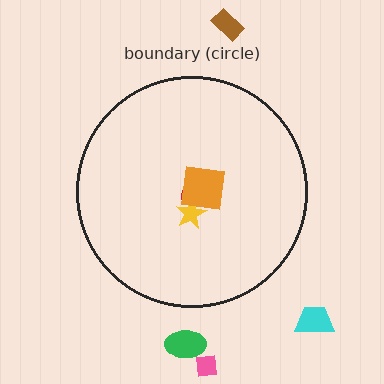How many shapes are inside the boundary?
3 inside, 4 outside.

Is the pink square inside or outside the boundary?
Outside.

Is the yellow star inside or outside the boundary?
Inside.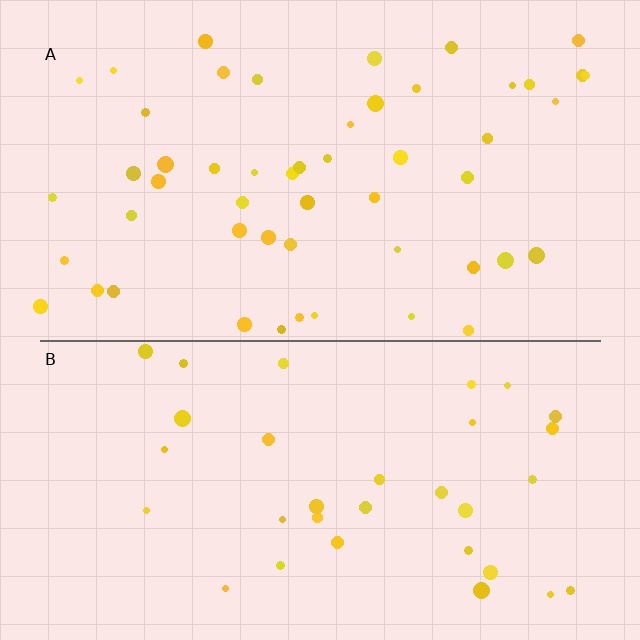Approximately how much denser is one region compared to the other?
Approximately 1.5× — region A over region B.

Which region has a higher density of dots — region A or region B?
A (the top).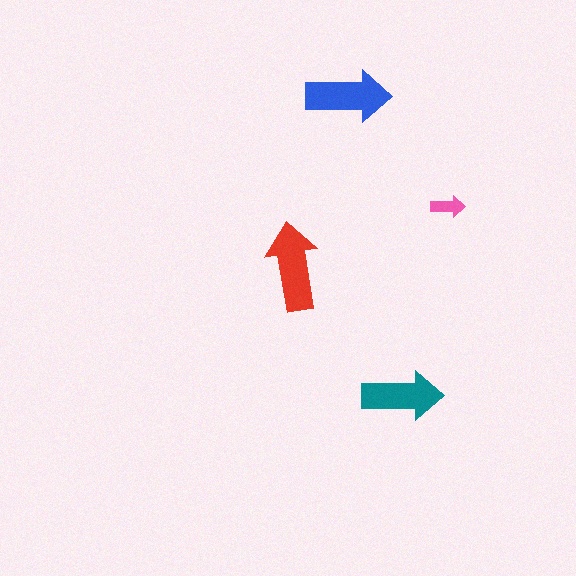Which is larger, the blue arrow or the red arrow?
The red one.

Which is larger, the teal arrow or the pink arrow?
The teal one.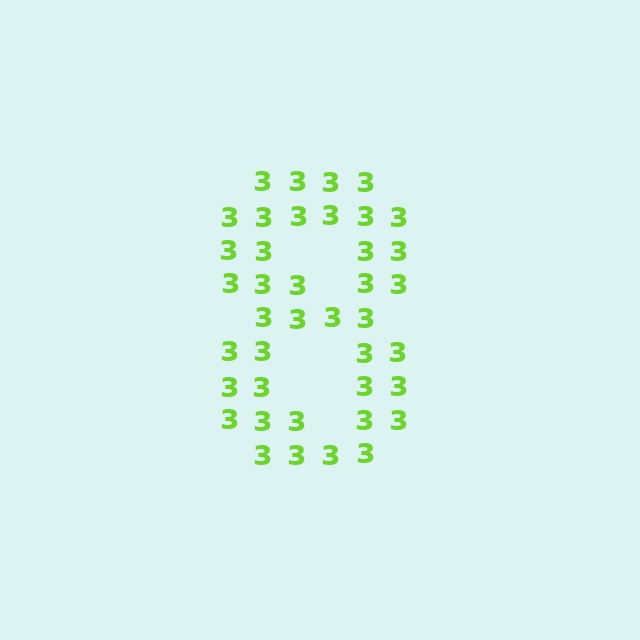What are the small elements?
The small elements are digit 3's.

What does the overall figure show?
The overall figure shows the digit 8.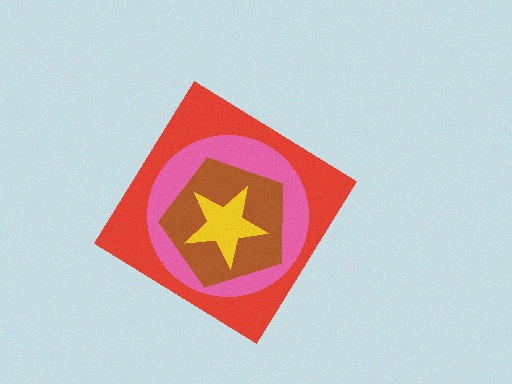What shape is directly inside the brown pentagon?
The yellow star.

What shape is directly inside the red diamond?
The pink circle.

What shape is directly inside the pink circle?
The brown pentagon.